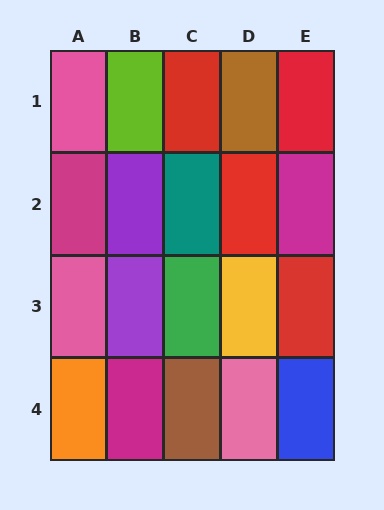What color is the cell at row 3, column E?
Red.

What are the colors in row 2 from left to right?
Magenta, purple, teal, red, magenta.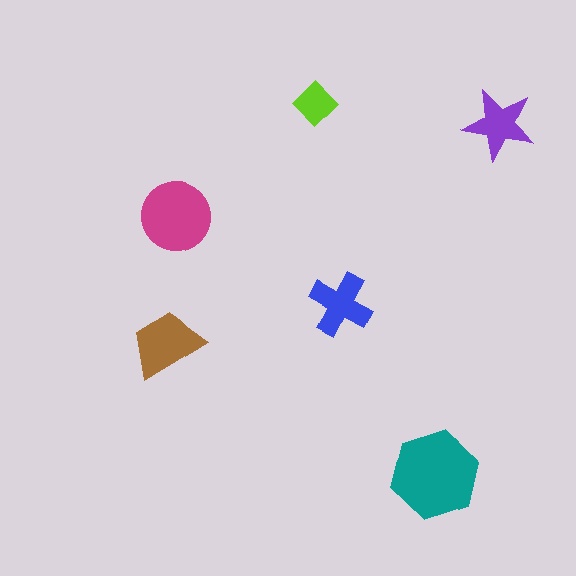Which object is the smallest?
The lime diamond.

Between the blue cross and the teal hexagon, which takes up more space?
The teal hexagon.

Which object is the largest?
The teal hexagon.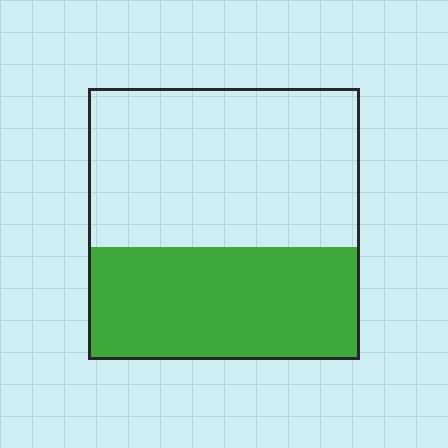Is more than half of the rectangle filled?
No.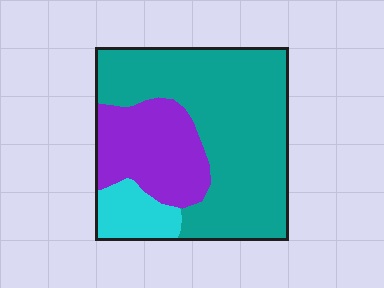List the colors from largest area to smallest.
From largest to smallest: teal, purple, cyan.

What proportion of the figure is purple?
Purple covers roughly 25% of the figure.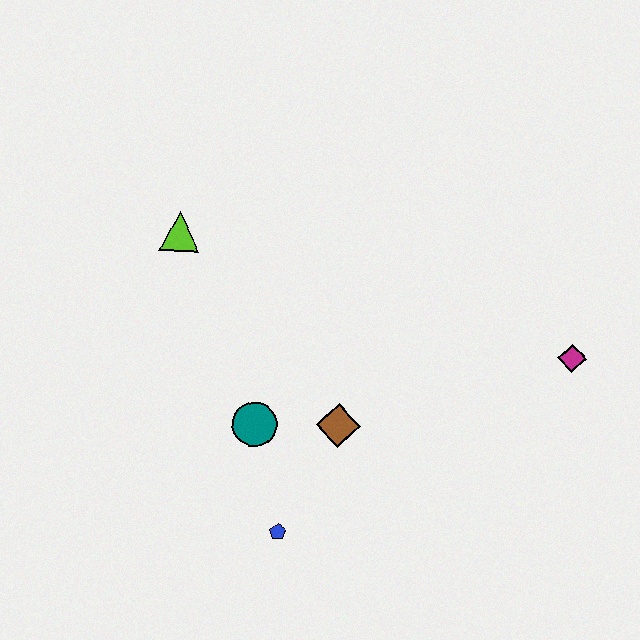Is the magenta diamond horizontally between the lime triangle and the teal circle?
No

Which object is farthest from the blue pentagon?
The magenta diamond is farthest from the blue pentagon.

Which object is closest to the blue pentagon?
The teal circle is closest to the blue pentagon.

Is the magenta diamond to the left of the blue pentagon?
No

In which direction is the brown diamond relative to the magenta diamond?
The brown diamond is to the left of the magenta diamond.